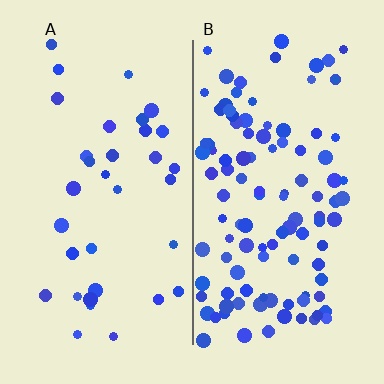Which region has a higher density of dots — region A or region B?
B (the right).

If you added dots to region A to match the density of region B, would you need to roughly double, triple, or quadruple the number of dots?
Approximately triple.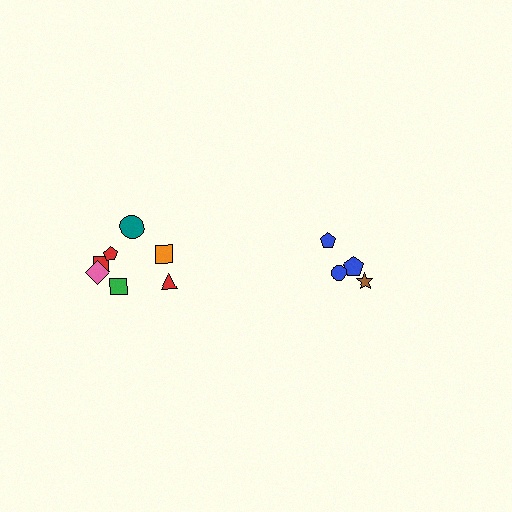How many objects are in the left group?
There are 7 objects.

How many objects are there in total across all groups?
There are 11 objects.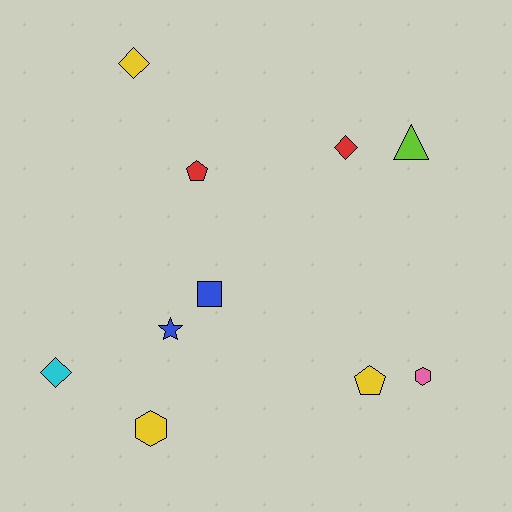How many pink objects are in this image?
There is 1 pink object.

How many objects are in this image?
There are 10 objects.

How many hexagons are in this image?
There are 2 hexagons.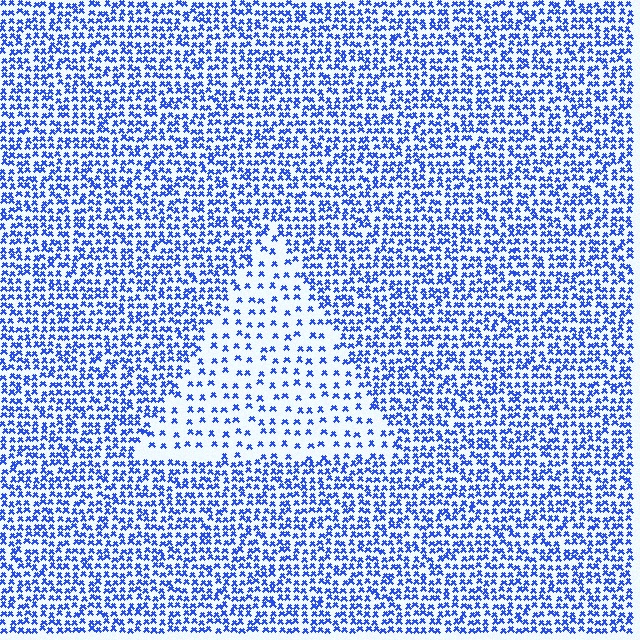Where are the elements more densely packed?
The elements are more densely packed outside the triangle boundary.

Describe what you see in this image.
The image contains small blue elements arranged at two different densities. A triangle-shaped region is visible where the elements are less densely packed than the surrounding area.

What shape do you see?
I see a triangle.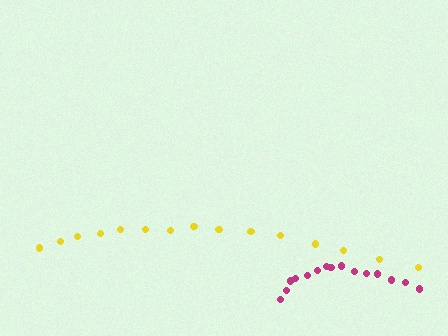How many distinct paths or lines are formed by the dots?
There are 2 distinct paths.